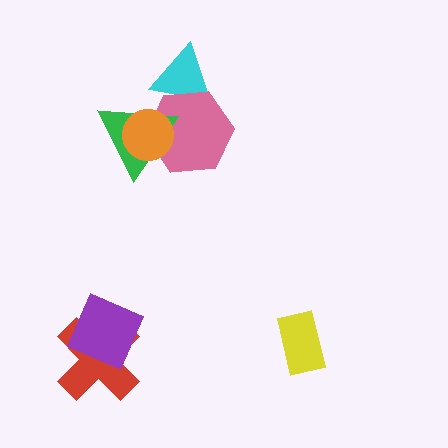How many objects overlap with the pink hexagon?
3 objects overlap with the pink hexagon.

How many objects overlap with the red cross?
1 object overlaps with the red cross.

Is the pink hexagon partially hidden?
Yes, it is partially covered by another shape.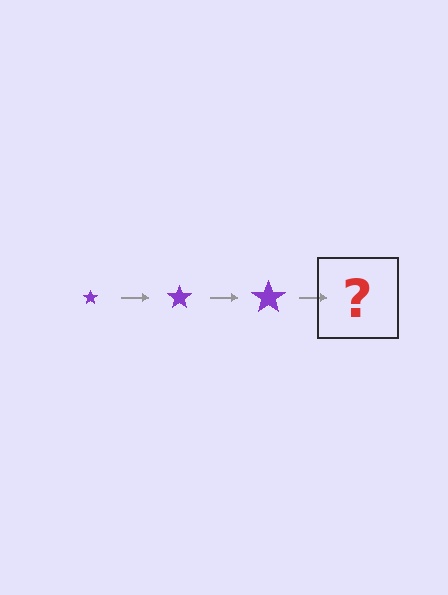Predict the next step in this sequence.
The next step is a purple star, larger than the previous one.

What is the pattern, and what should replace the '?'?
The pattern is that the star gets progressively larger each step. The '?' should be a purple star, larger than the previous one.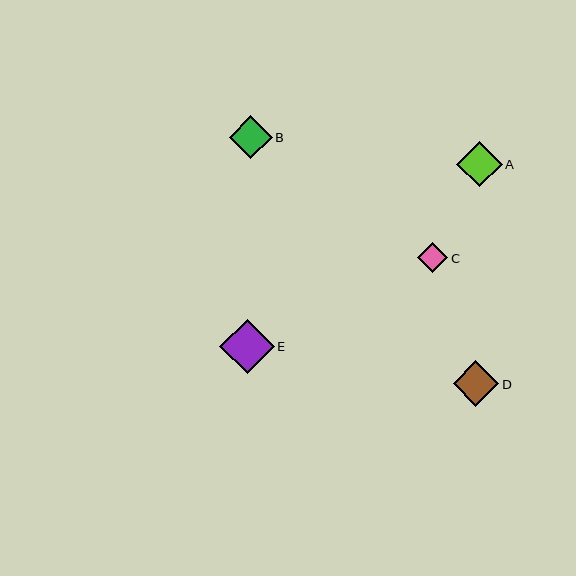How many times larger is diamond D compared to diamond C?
Diamond D is approximately 1.5 times the size of diamond C.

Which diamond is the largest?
Diamond E is the largest with a size of approximately 54 pixels.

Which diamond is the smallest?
Diamond C is the smallest with a size of approximately 30 pixels.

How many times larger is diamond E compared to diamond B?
Diamond E is approximately 1.3 times the size of diamond B.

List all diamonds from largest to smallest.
From largest to smallest: E, D, A, B, C.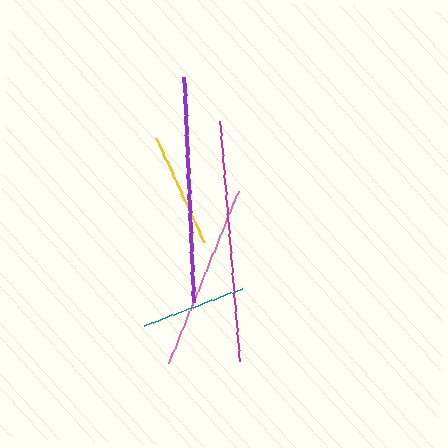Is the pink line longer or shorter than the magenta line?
The magenta line is longer than the pink line.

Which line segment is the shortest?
The teal line is the shortest at approximately 105 pixels.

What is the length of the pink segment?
The pink segment is approximately 187 pixels long.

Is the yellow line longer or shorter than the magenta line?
The magenta line is longer than the yellow line.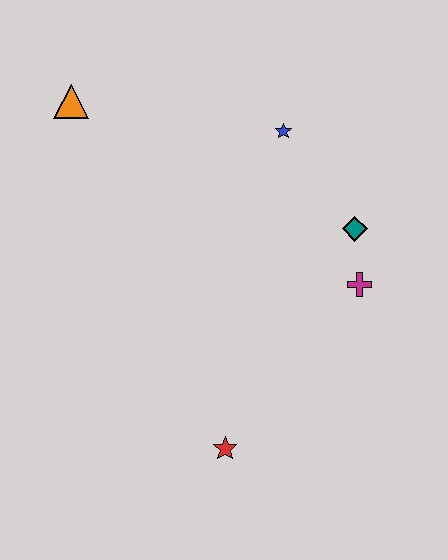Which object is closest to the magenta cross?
The teal diamond is closest to the magenta cross.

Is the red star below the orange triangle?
Yes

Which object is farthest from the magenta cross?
The orange triangle is farthest from the magenta cross.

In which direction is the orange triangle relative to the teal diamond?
The orange triangle is to the left of the teal diamond.